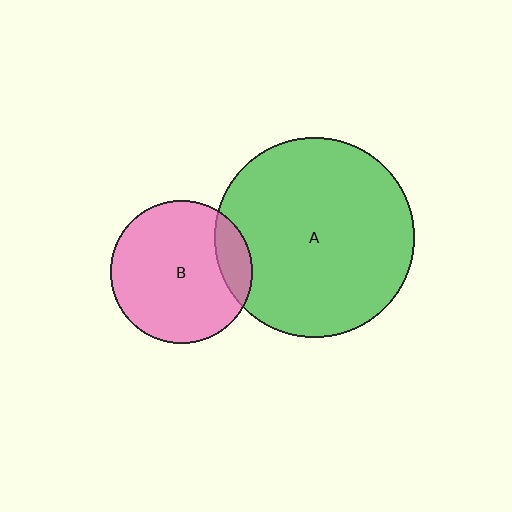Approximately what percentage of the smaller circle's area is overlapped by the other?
Approximately 15%.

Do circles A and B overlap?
Yes.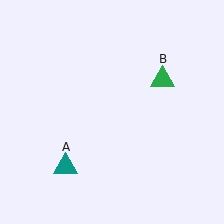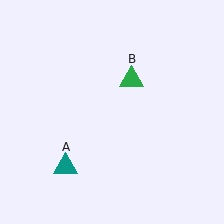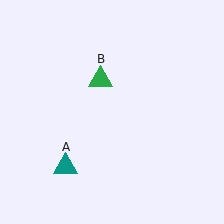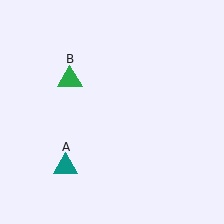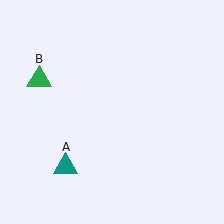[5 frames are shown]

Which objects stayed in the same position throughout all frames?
Teal triangle (object A) remained stationary.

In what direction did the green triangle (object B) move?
The green triangle (object B) moved left.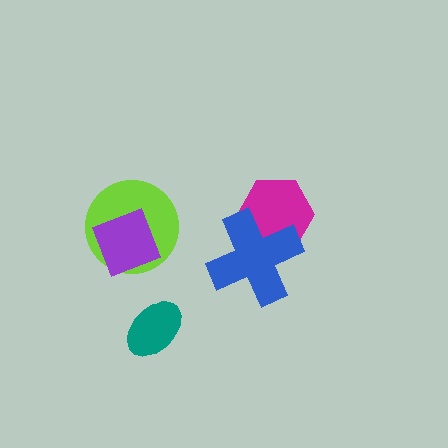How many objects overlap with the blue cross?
1 object overlaps with the blue cross.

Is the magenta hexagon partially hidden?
Yes, it is partially covered by another shape.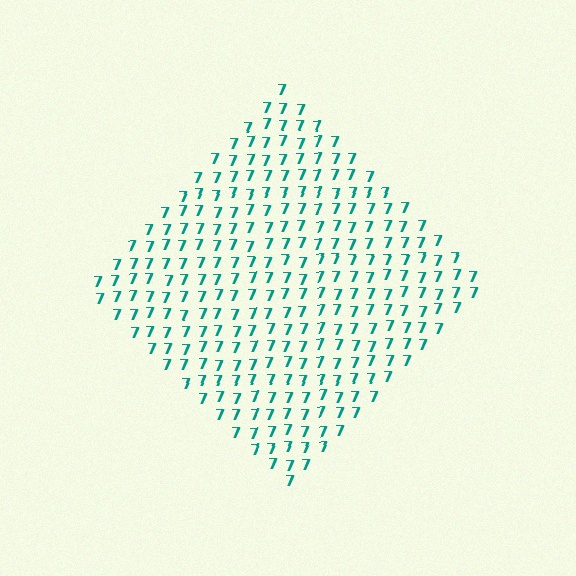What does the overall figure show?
The overall figure shows a diamond.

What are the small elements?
The small elements are digit 7's.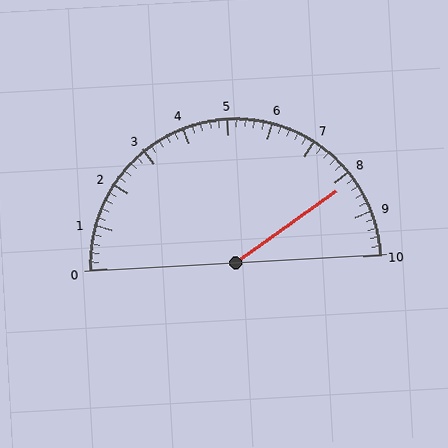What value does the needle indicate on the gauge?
The needle indicates approximately 8.2.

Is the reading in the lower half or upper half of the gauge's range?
The reading is in the upper half of the range (0 to 10).